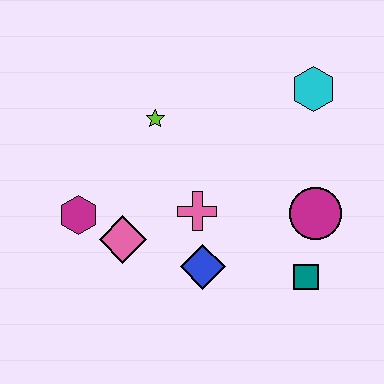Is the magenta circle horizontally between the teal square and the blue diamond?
No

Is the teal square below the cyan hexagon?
Yes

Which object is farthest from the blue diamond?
The cyan hexagon is farthest from the blue diamond.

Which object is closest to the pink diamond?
The magenta hexagon is closest to the pink diamond.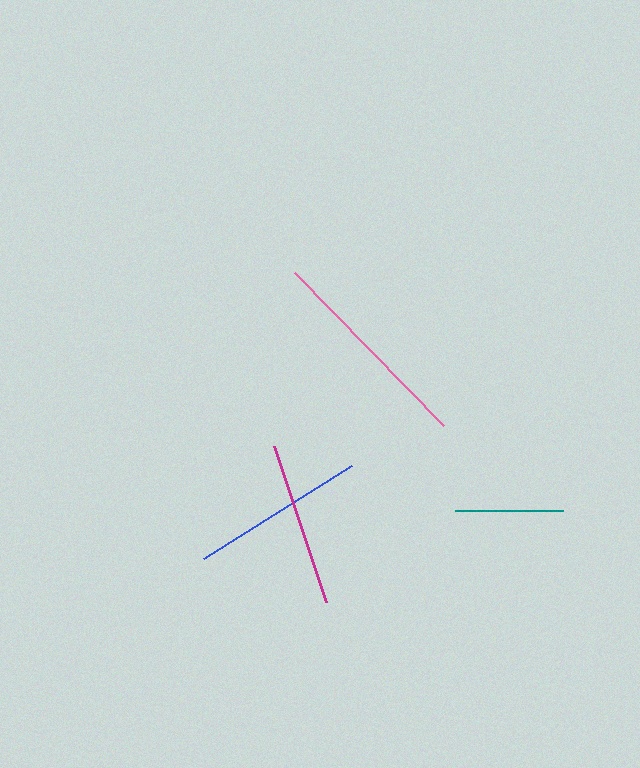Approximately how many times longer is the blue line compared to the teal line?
The blue line is approximately 1.6 times the length of the teal line.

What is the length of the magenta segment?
The magenta segment is approximately 165 pixels long.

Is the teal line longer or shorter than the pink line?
The pink line is longer than the teal line.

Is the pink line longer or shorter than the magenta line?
The pink line is longer than the magenta line.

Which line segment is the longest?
The pink line is the longest at approximately 214 pixels.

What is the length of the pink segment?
The pink segment is approximately 214 pixels long.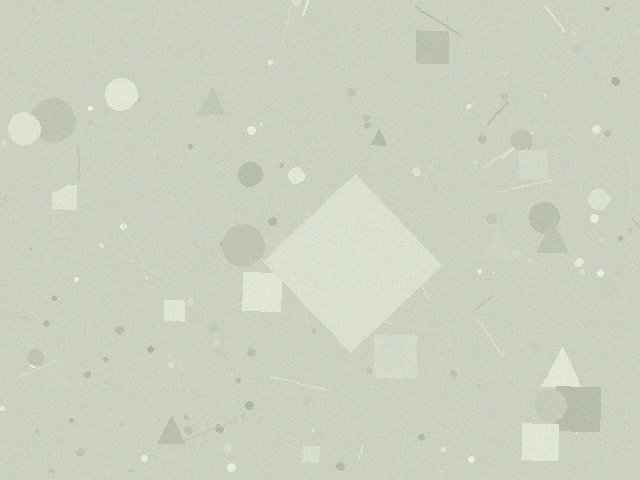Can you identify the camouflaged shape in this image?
The camouflaged shape is a diamond.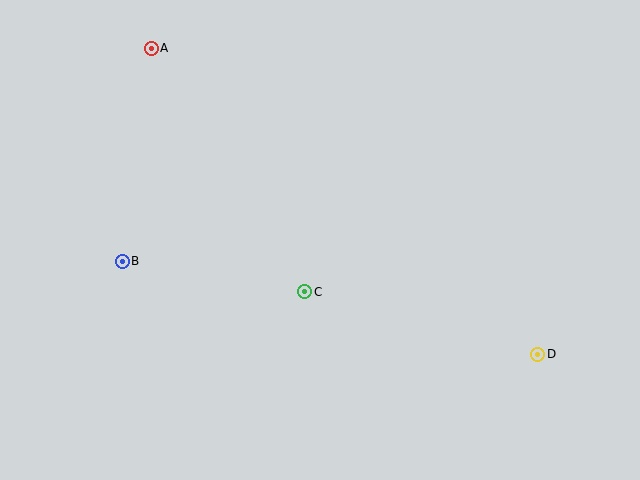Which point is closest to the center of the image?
Point C at (305, 292) is closest to the center.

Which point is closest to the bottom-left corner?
Point B is closest to the bottom-left corner.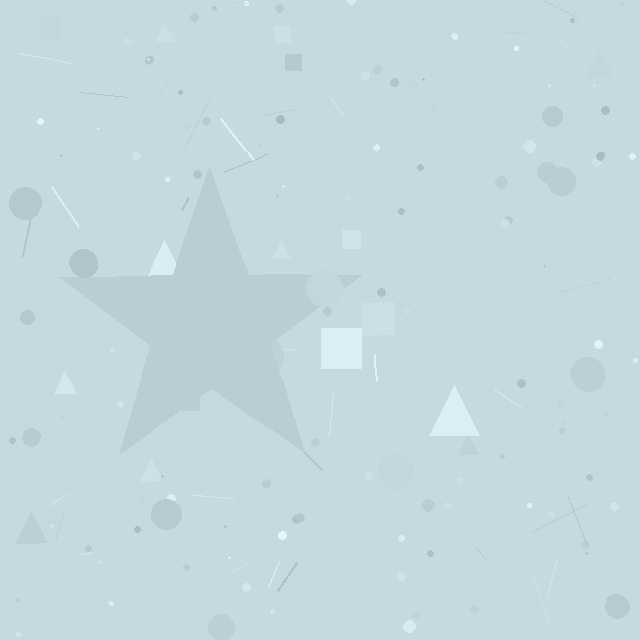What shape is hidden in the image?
A star is hidden in the image.